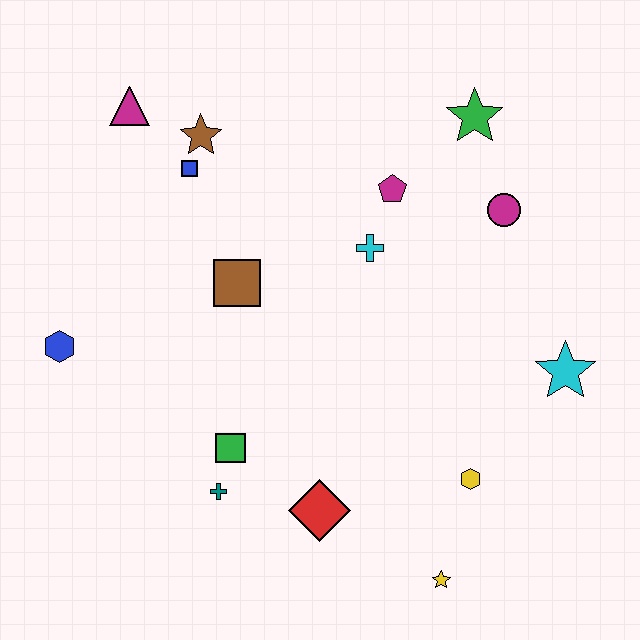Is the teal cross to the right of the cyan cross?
No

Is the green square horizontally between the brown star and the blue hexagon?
No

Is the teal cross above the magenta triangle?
No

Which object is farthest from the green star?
The blue hexagon is farthest from the green star.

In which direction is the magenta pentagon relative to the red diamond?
The magenta pentagon is above the red diamond.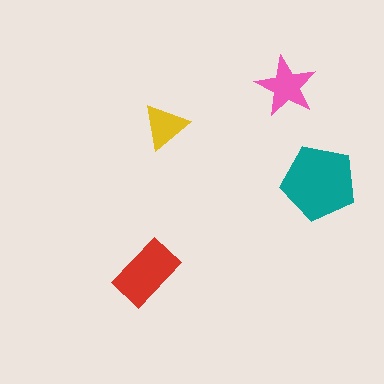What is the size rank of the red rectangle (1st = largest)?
2nd.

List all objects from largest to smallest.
The teal pentagon, the red rectangle, the pink star, the yellow triangle.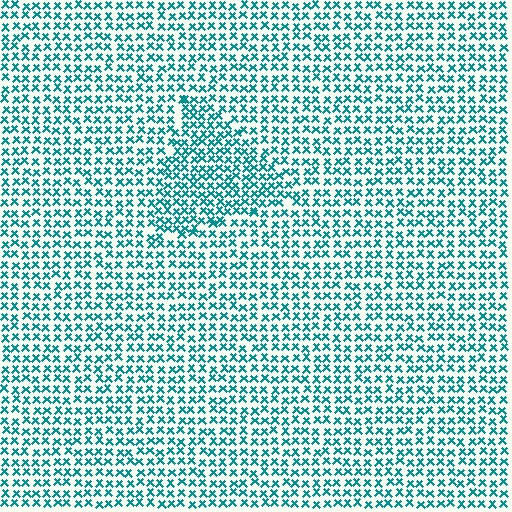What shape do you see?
I see a triangle.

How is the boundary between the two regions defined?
The boundary is defined by a change in element density (approximately 1.5x ratio). All elements are the same color, size, and shape.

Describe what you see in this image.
The image contains small teal elements arranged at two different densities. A triangle-shaped region is visible where the elements are more densely packed than the surrounding area.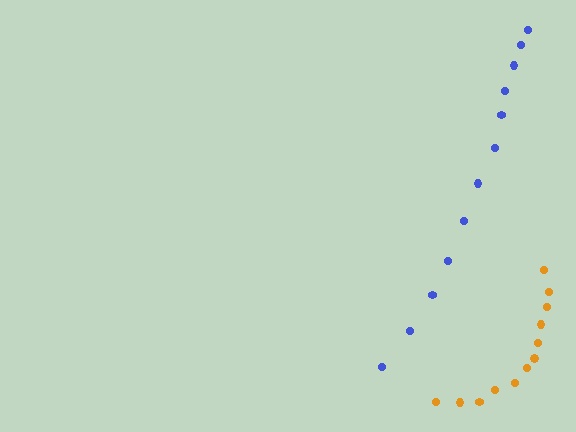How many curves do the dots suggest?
There are 2 distinct paths.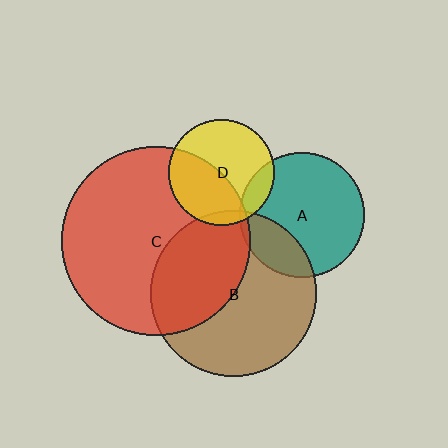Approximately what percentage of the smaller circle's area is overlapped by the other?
Approximately 45%.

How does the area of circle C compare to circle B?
Approximately 1.3 times.